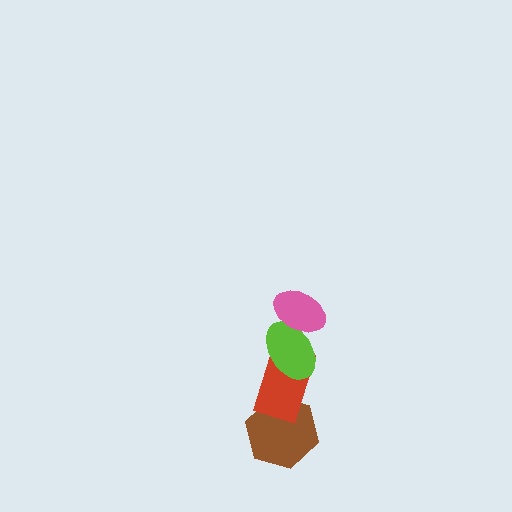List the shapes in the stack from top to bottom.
From top to bottom: the pink ellipse, the lime ellipse, the red rectangle, the brown hexagon.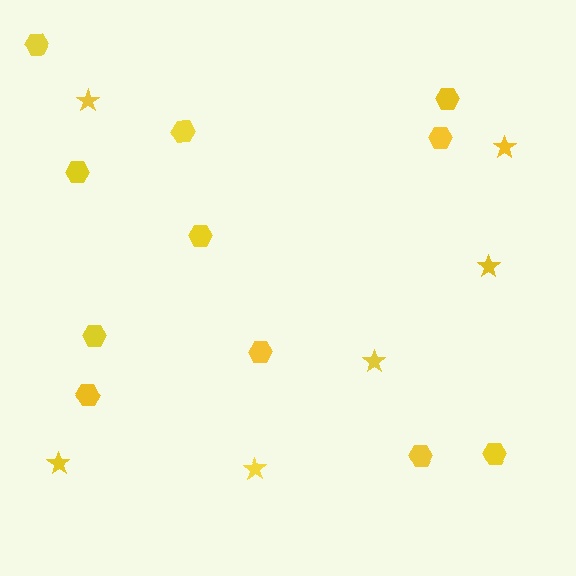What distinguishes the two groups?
There are 2 groups: one group of hexagons (11) and one group of stars (6).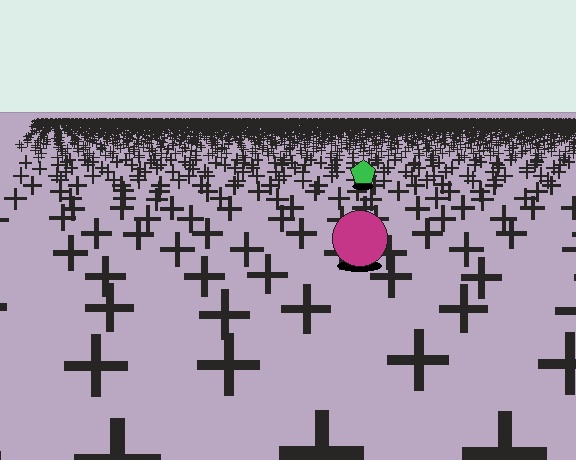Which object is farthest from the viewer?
The green pentagon is farthest from the viewer. It appears smaller and the ground texture around it is denser.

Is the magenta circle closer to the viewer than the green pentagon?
Yes. The magenta circle is closer — you can tell from the texture gradient: the ground texture is coarser near it.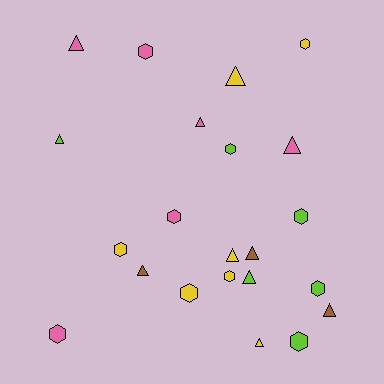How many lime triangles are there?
There are 2 lime triangles.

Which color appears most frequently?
Yellow, with 7 objects.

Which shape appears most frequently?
Triangle, with 11 objects.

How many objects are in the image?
There are 22 objects.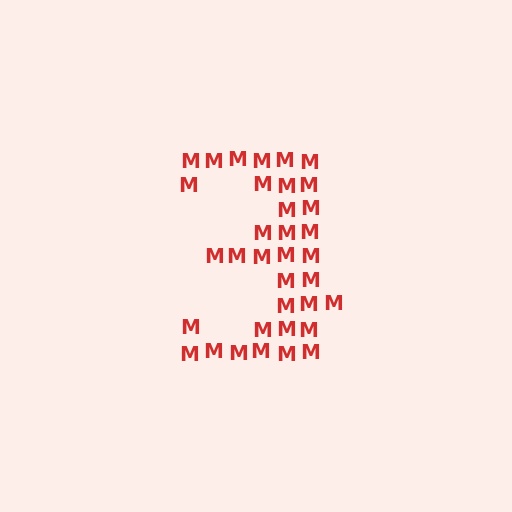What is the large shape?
The large shape is the digit 3.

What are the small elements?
The small elements are letter M's.